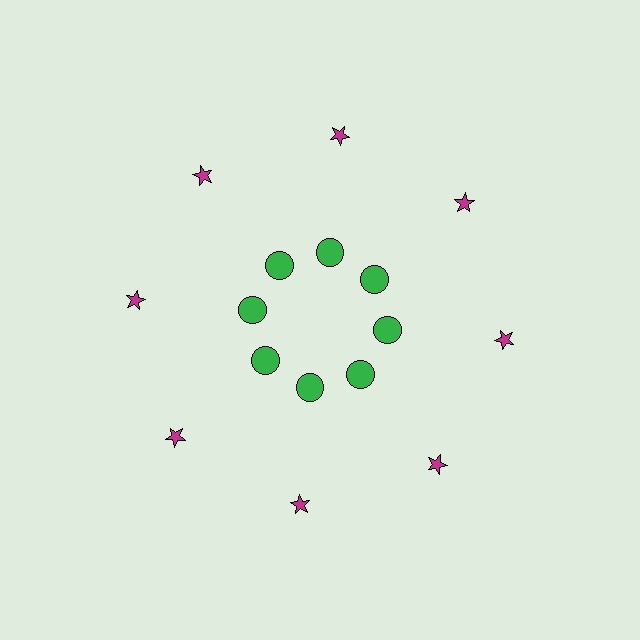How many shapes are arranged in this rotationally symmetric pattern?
There are 16 shapes, arranged in 8 groups of 2.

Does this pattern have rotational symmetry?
Yes, this pattern has 8-fold rotational symmetry. It looks the same after rotating 45 degrees around the center.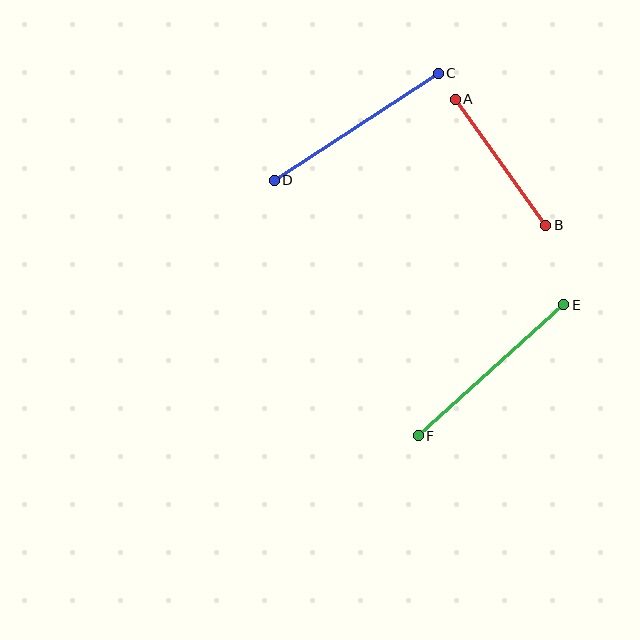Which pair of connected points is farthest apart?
Points C and D are farthest apart.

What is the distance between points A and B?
The distance is approximately 155 pixels.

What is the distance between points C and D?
The distance is approximately 196 pixels.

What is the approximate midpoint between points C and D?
The midpoint is at approximately (356, 127) pixels.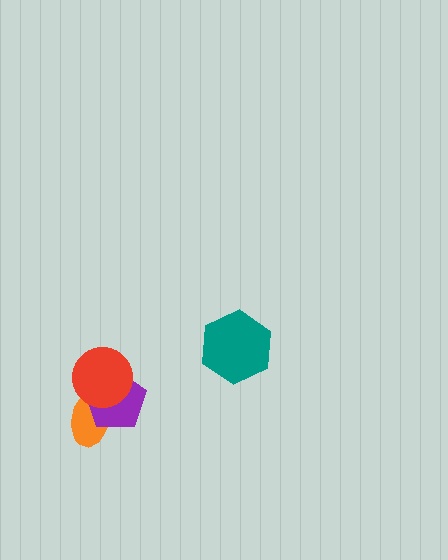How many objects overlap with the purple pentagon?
2 objects overlap with the purple pentagon.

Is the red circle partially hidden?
No, no other shape covers it.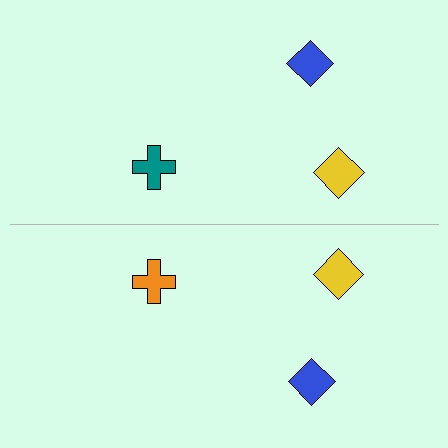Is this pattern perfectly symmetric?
No, the pattern is not perfectly symmetric. The orange cross on the bottom side breaks the symmetry — its mirror counterpart is teal.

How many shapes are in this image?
There are 6 shapes in this image.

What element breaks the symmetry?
The orange cross on the bottom side breaks the symmetry — its mirror counterpart is teal.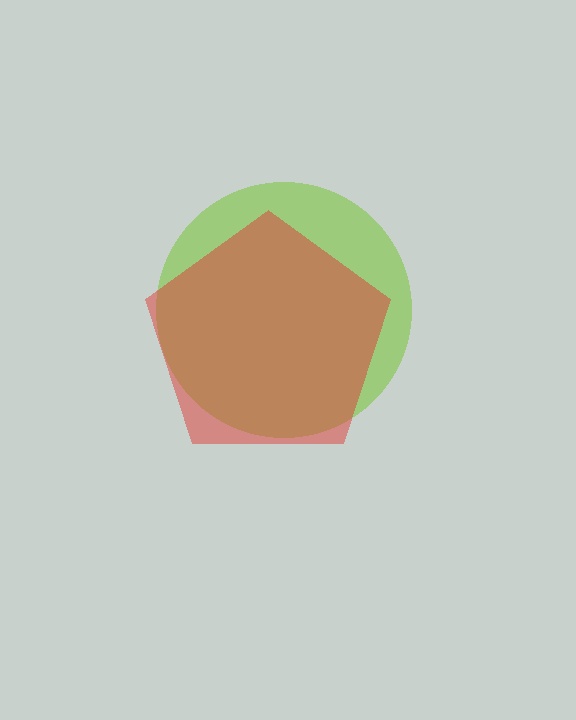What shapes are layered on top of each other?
The layered shapes are: a lime circle, a red pentagon.